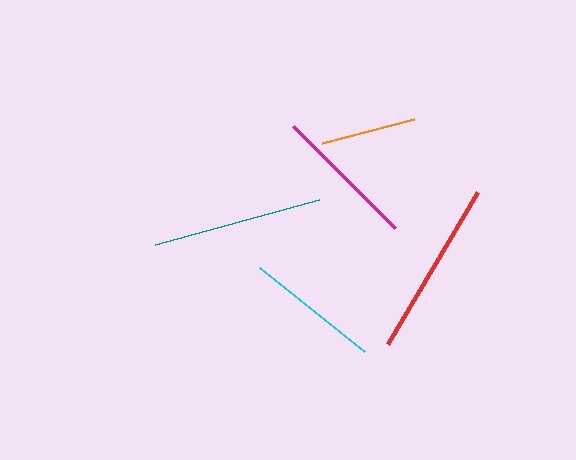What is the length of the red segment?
The red segment is approximately 177 pixels long.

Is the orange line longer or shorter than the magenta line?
The magenta line is longer than the orange line.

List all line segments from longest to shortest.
From longest to shortest: red, teal, magenta, cyan, orange.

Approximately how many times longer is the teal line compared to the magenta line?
The teal line is approximately 1.2 times the length of the magenta line.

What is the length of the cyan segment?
The cyan segment is approximately 134 pixels long.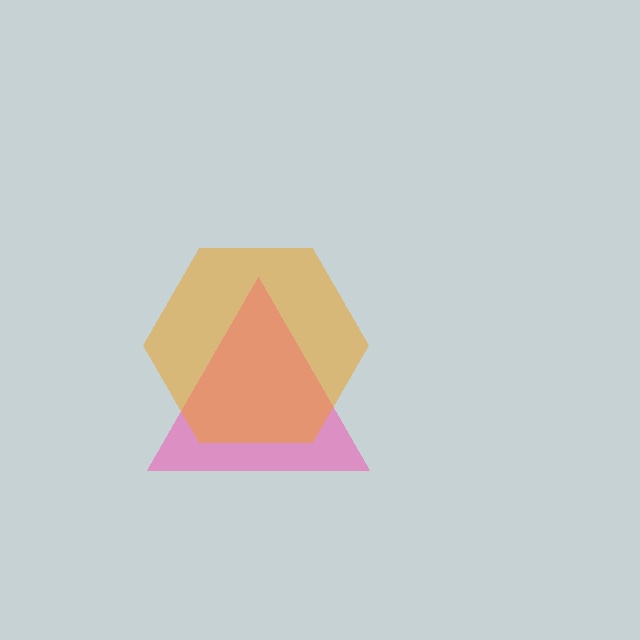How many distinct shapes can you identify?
There are 2 distinct shapes: a pink triangle, an orange hexagon.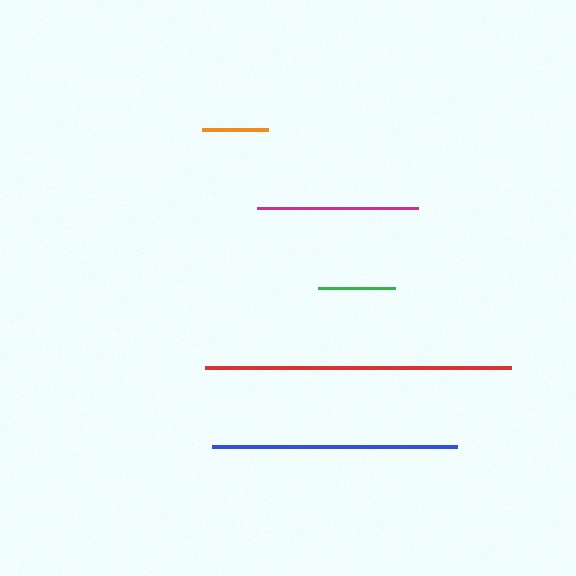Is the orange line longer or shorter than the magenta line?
The magenta line is longer than the orange line.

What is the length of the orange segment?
The orange segment is approximately 66 pixels long.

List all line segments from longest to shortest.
From longest to shortest: red, blue, magenta, green, orange.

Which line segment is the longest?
The red line is the longest at approximately 306 pixels.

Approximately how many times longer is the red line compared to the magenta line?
The red line is approximately 1.9 times the length of the magenta line.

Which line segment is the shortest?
The orange line is the shortest at approximately 66 pixels.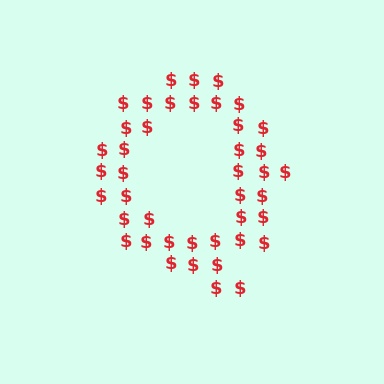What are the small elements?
The small elements are dollar signs.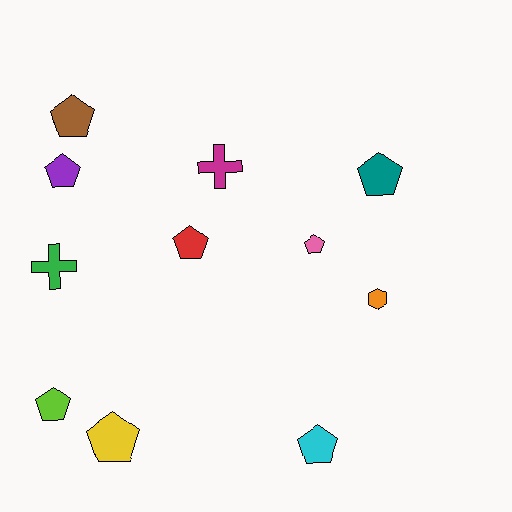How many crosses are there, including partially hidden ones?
There are 2 crosses.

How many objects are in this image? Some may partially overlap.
There are 11 objects.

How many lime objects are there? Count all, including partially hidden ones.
There is 1 lime object.